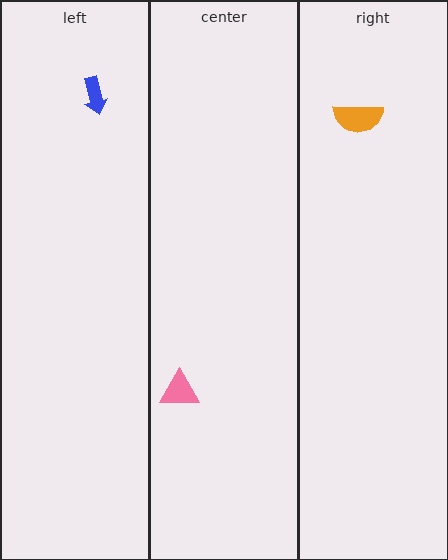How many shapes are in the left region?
1.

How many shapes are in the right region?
1.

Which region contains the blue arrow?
The left region.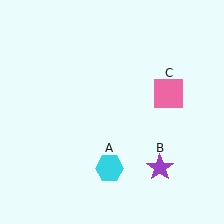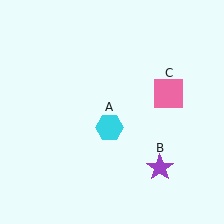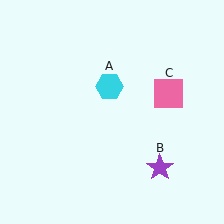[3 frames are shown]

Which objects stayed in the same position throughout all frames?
Purple star (object B) and pink square (object C) remained stationary.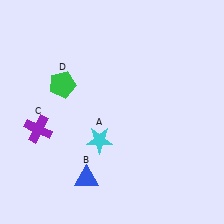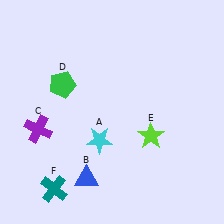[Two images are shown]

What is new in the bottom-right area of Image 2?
A lime star (E) was added in the bottom-right area of Image 2.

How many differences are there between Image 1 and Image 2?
There are 2 differences between the two images.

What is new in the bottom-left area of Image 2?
A teal cross (F) was added in the bottom-left area of Image 2.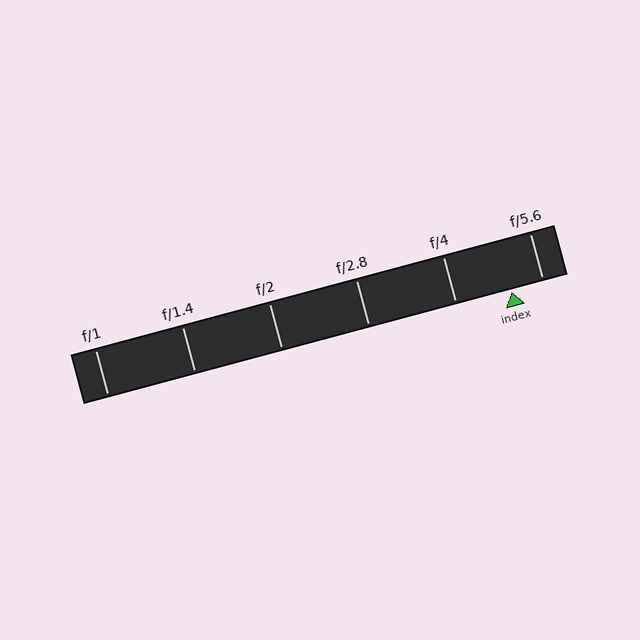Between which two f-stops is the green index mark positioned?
The index mark is between f/4 and f/5.6.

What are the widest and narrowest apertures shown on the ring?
The widest aperture shown is f/1 and the narrowest is f/5.6.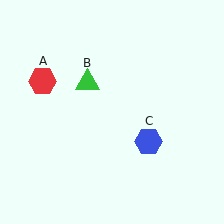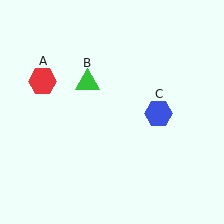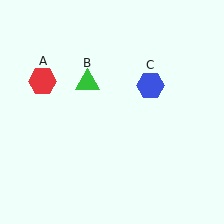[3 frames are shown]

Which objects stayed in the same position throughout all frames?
Red hexagon (object A) and green triangle (object B) remained stationary.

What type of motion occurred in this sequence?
The blue hexagon (object C) rotated counterclockwise around the center of the scene.